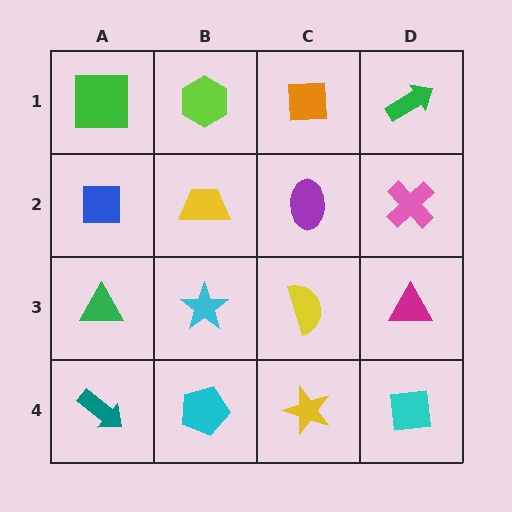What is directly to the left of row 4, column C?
A cyan pentagon.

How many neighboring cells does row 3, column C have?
4.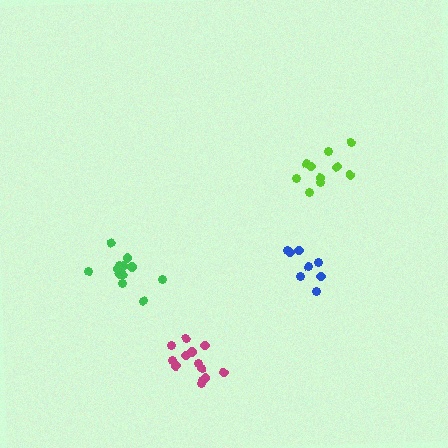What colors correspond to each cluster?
The clusters are colored: green, magenta, blue, lime.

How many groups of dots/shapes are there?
There are 4 groups.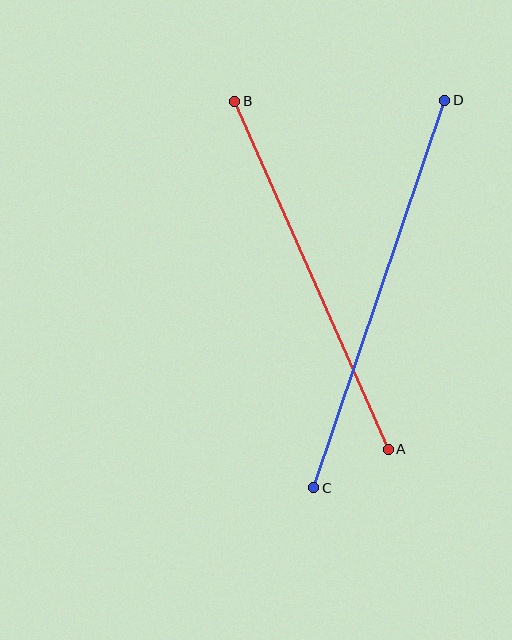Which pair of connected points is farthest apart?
Points C and D are farthest apart.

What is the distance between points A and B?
The distance is approximately 380 pixels.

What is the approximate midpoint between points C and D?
The midpoint is at approximately (379, 294) pixels.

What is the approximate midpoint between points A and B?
The midpoint is at approximately (312, 275) pixels.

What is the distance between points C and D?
The distance is approximately 409 pixels.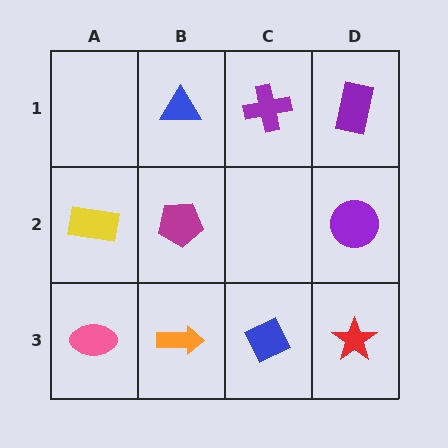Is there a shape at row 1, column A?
No, that cell is empty.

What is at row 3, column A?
A pink ellipse.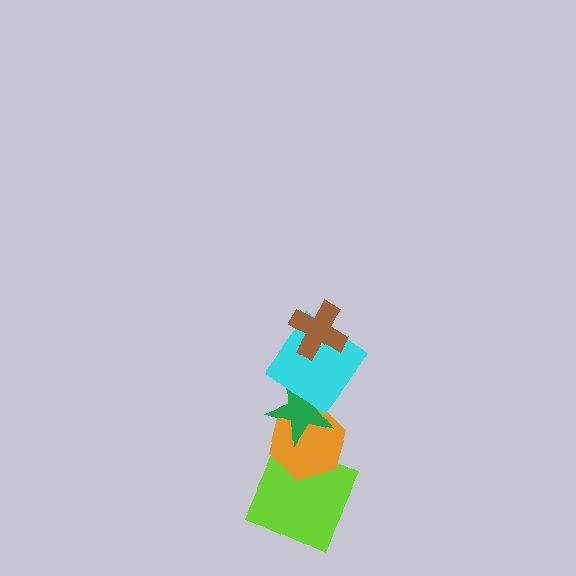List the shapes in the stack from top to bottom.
From top to bottom: the brown cross, the cyan diamond, the green star, the orange hexagon, the lime square.